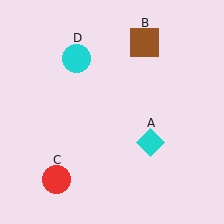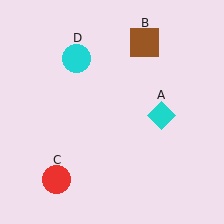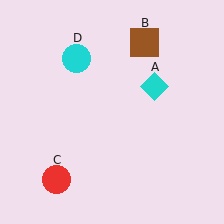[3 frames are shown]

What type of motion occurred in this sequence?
The cyan diamond (object A) rotated counterclockwise around the center of the scene.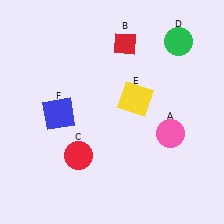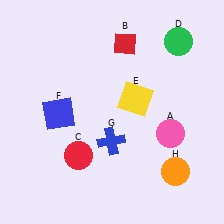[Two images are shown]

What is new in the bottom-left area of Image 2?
A blue cross (G) was added in the bottom-left area of Image 2.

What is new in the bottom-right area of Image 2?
An orange circle (H) was added in the bottom-right area of Image 2.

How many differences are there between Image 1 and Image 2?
There are 2 differences between the two images.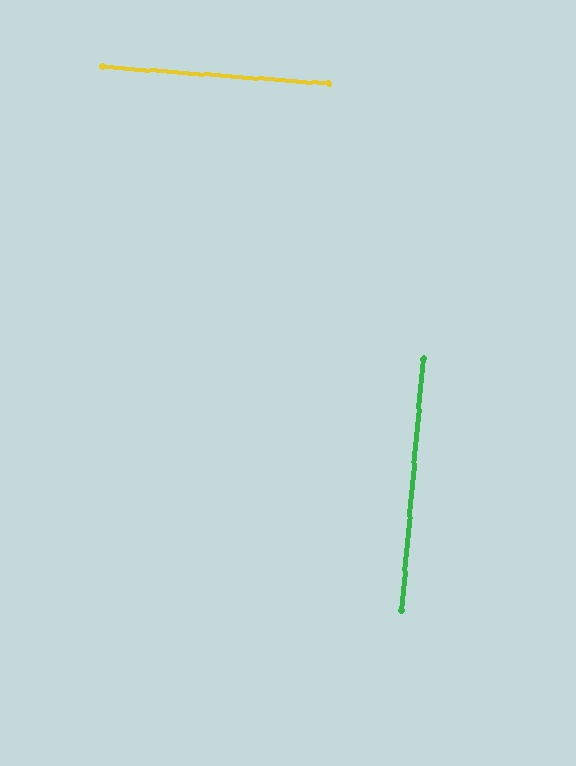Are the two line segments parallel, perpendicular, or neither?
Perpendicular — they meet at approximately 89°.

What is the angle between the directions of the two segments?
Approximately 89 degrees.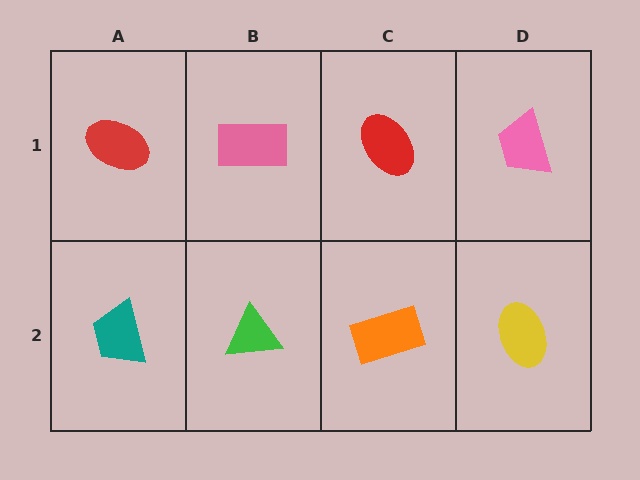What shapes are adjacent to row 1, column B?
A green triangle (row 2, column B), a red ellipse (row 1, column A), a red ellipse (row 1, column C).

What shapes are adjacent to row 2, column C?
A red ellipse (row 1, column C), a green triangle (row 2, column B), a yellow ellipse (row 2, column D).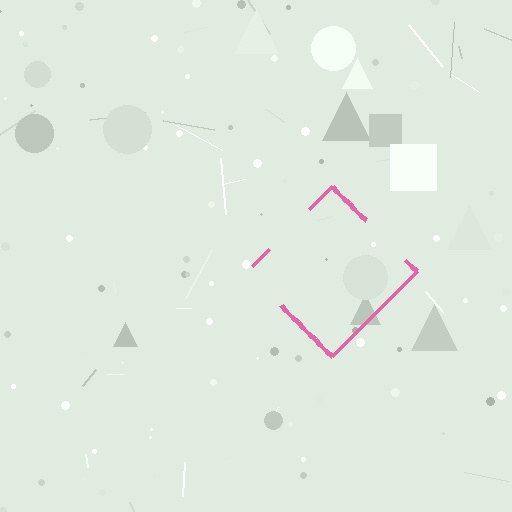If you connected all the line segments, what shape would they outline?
They would outline a diamond.